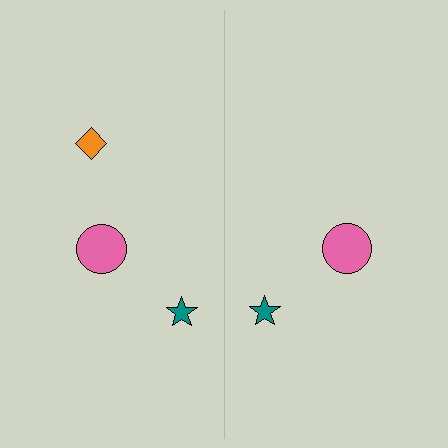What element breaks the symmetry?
A orange diamond is missing from the right side.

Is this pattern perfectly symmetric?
No, the pattern is not perfectly symmetric. A orange diamond is missing from the right side.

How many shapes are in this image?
There are 5 shapes in this image.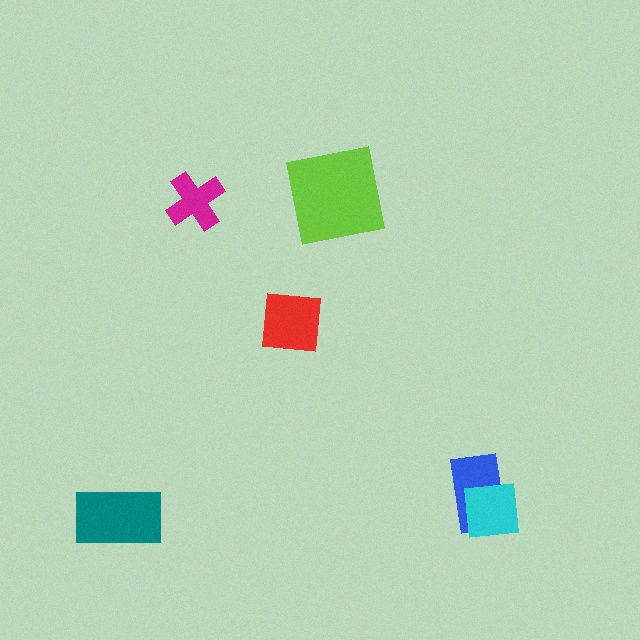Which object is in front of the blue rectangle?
The cyan square is in front of the blue rectangle.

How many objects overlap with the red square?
0 objects overlap with the red square.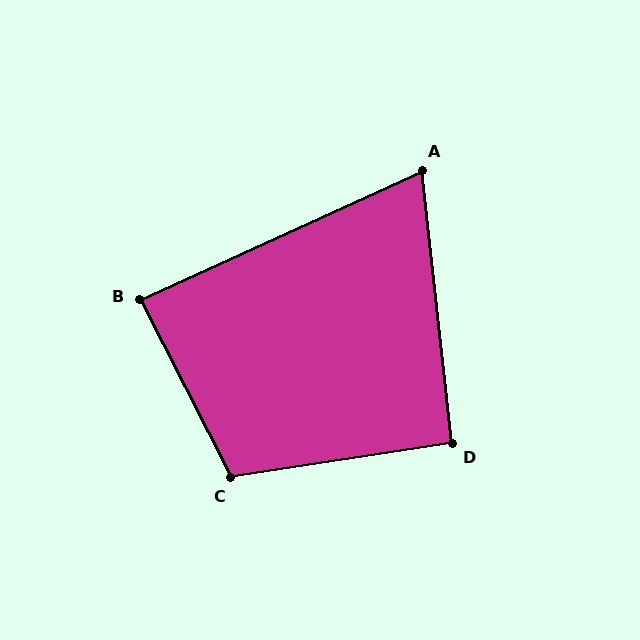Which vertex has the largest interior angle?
C, at approximately 108 degrees.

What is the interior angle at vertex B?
Approximately 88 degrees (approximately right).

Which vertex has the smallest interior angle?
A, at approximately 72 degrees.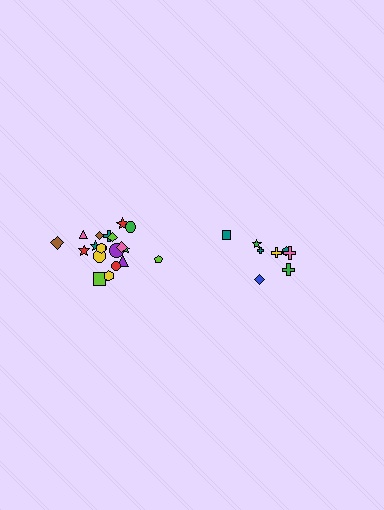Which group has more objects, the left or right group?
The left group.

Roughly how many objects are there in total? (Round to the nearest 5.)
Roughly 30 objects in total.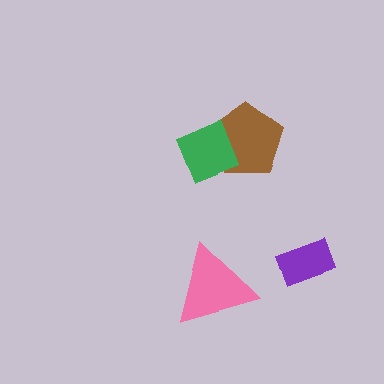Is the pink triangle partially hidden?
No, no other shape covers it.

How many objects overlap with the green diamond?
1 object overlaps with the green diamond.